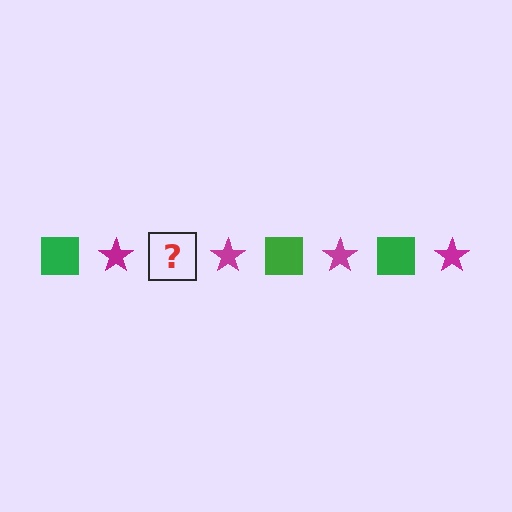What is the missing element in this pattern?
The missing element is a green square.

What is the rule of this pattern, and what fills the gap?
The rule is that the pattern alternates between green square and magenta star. The gap should be filled with a green square.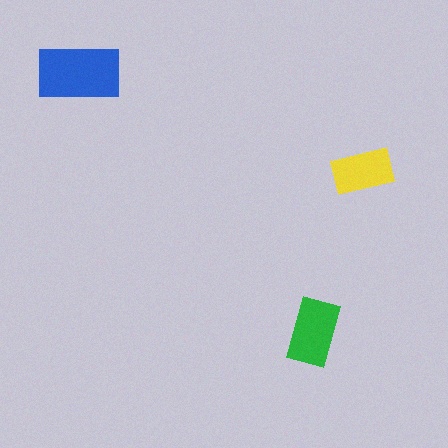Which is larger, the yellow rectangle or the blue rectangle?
The blue one.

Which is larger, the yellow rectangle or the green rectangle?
The green one.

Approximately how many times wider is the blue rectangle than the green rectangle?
About 1.5 times wider.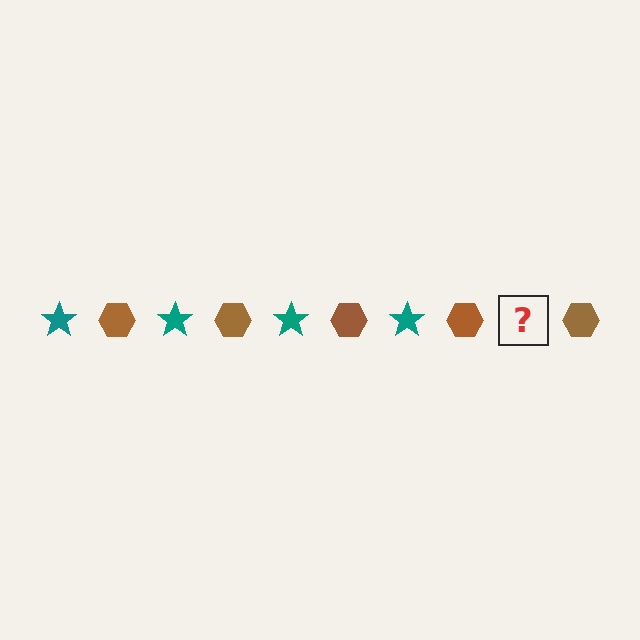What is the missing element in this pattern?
The missing element is a teal star.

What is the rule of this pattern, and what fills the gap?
The rule is that the pattern alternates between teal star and brown hexagon. The gap should be filled with a teal star.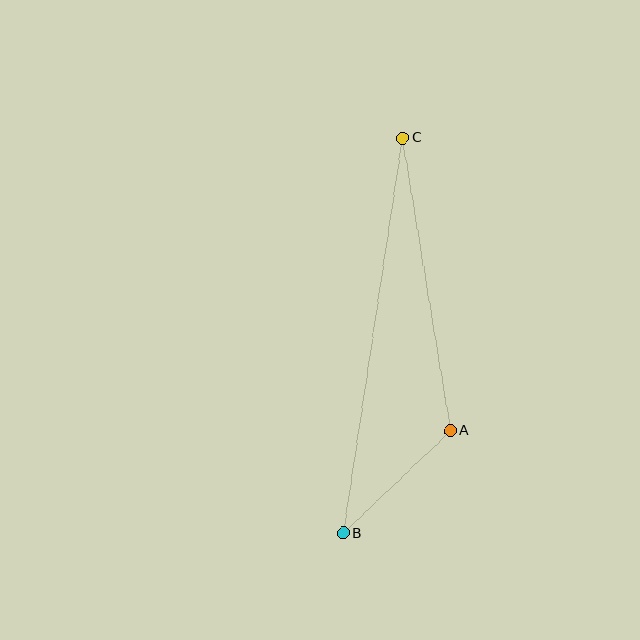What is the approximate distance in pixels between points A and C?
The distance between A and C is approximately 296 pixels.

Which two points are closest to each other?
Points A and B are closest to each other.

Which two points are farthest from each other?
Points B and C are farthest from each other.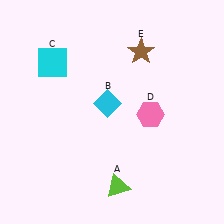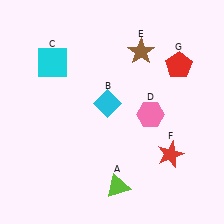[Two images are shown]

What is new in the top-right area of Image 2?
A red pentagon (G) was added in the top-right area of Image 2.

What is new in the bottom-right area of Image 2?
A red star (F) was added in the bottom-right area of Image 2.